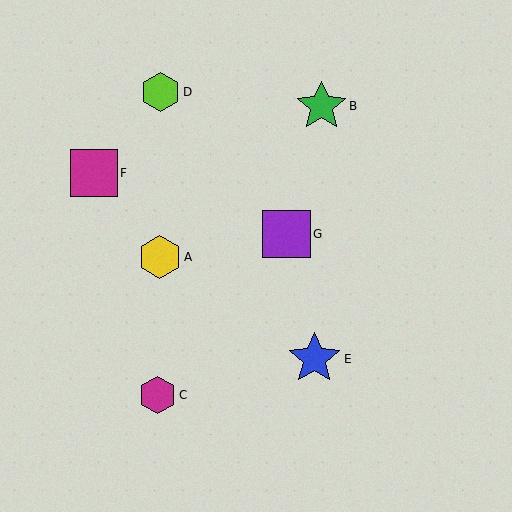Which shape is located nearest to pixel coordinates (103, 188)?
The magenta square (labeled F) at (94, 173) is nearest to that location.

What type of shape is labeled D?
Shape D is a lime hexagon.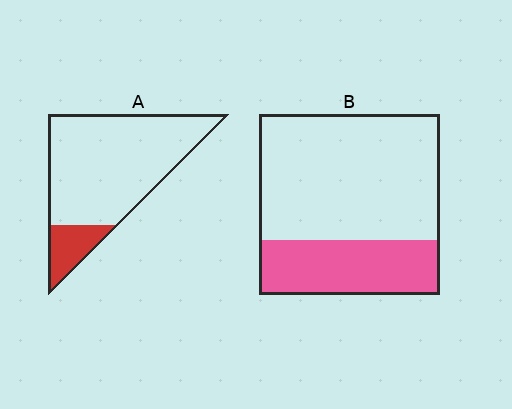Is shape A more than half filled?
No.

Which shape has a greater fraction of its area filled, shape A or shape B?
Shape B.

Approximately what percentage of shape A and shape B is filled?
A is approximately 15% and B is approximately 30%.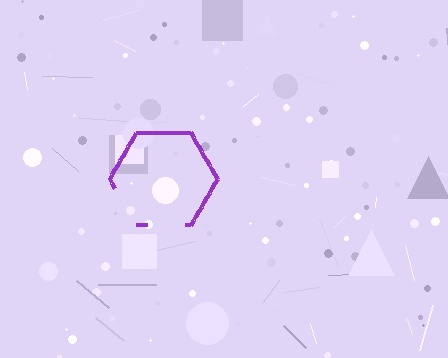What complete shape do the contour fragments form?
The contour fragments form a hexagon.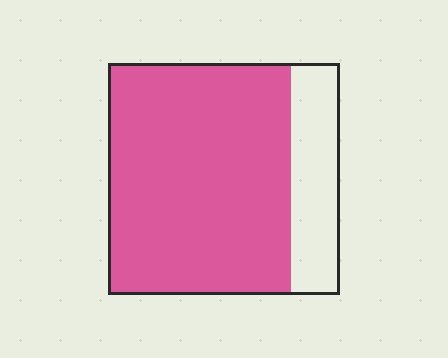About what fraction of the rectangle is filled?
About four fifths (4/5).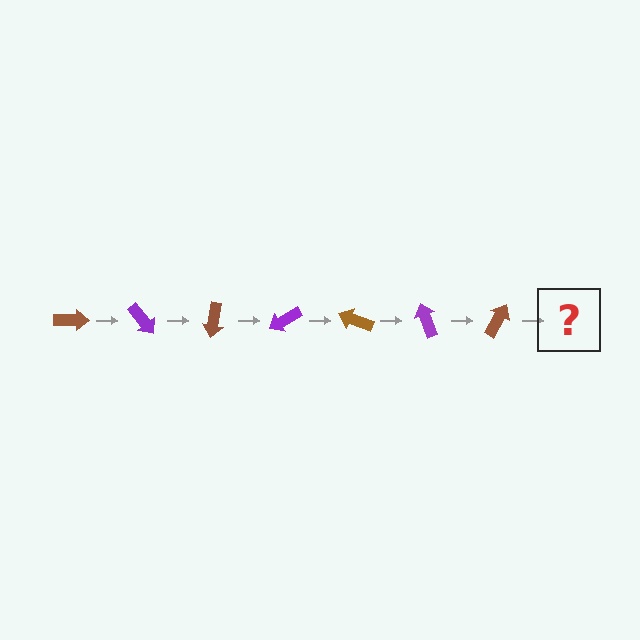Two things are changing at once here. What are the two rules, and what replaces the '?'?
The two rules are that it rotates 50 degrees each step and the color cycles through brown and purple. The '?' should be a purple arrow, rotated 350 degrees from the start.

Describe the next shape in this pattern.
It should be a purple arrow, rotated 350 degrees from the start.